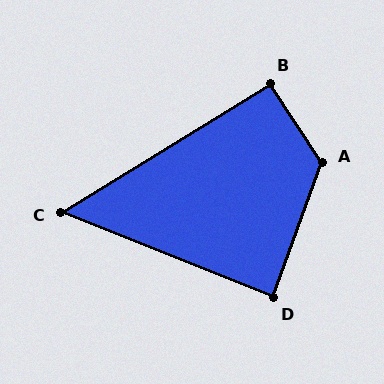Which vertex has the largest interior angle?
A, at approximately 127 degrees.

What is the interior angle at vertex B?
Approximately 92 degrees (approximately right).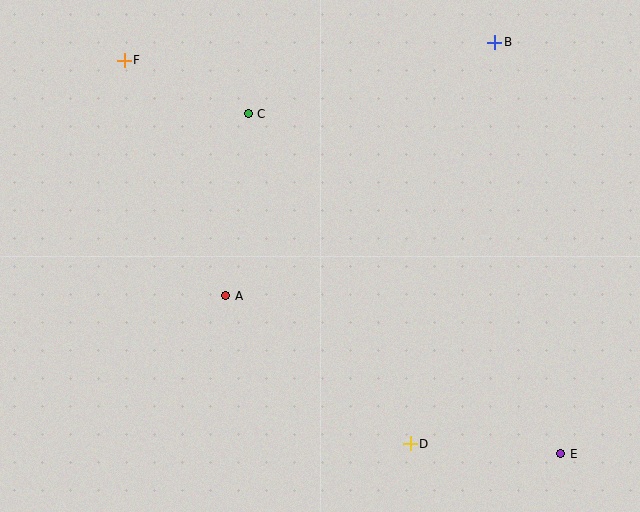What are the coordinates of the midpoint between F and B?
The midpoint between F and B is at (310, 51).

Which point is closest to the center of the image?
Point A at (226, 296) is closest to the center.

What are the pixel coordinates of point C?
Point C is at (248, 114).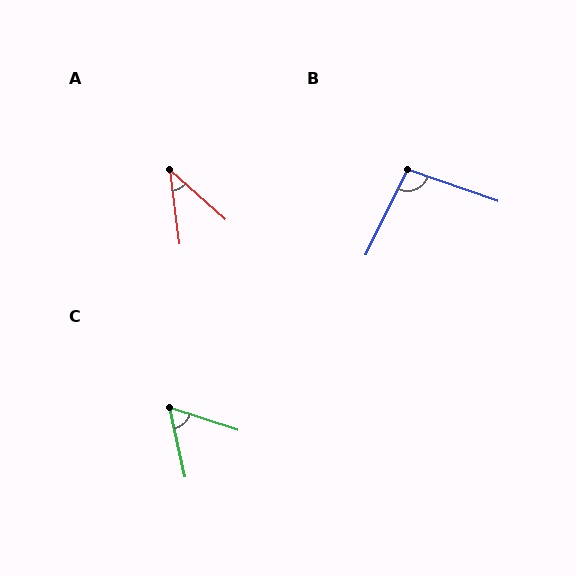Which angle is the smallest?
A, at approximately 41 degrees.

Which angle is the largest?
B, at approximately 97 degrees.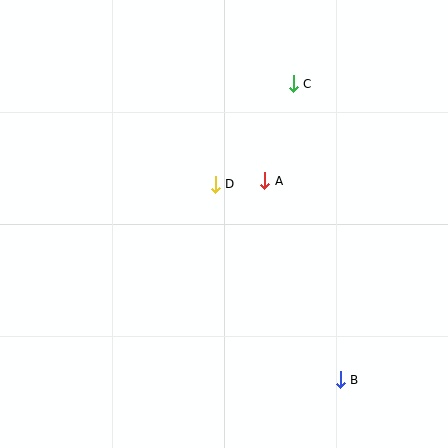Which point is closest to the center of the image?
Point D at (215, 184) is closest to the center.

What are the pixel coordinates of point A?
Point A is at (265, 181).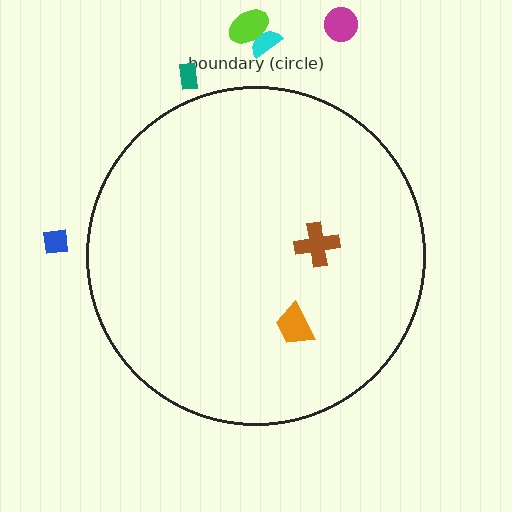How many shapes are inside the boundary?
2 inside, 5 outside.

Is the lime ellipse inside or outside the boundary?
Outside.